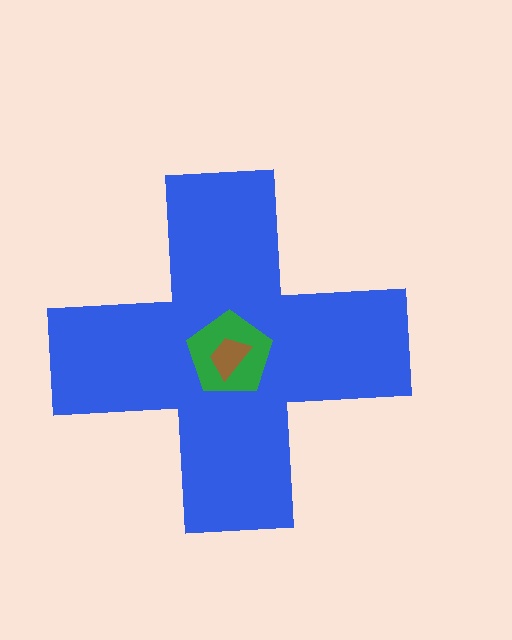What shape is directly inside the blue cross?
The green pentagon.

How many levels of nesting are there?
3.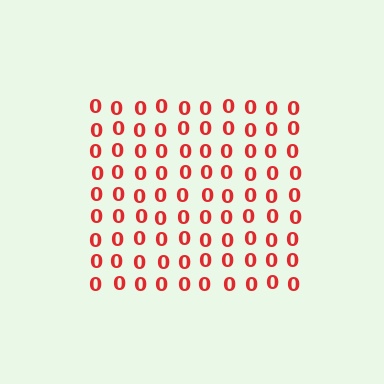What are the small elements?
The small elements are digit 0's.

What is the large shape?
The large shape is a square.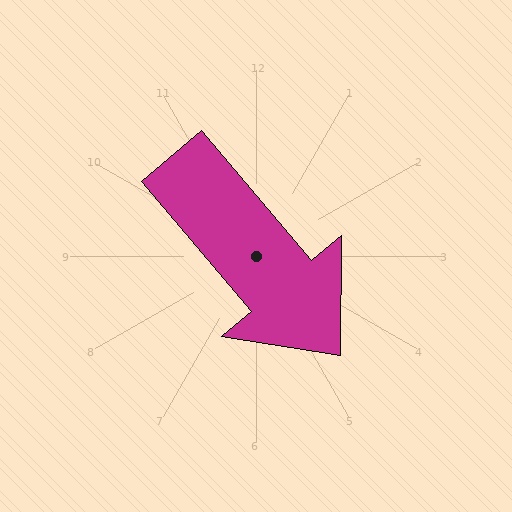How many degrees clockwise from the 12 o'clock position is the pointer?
Approximately 140 degrees.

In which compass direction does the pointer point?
Southeast.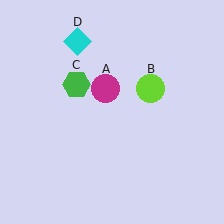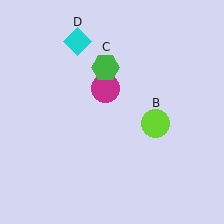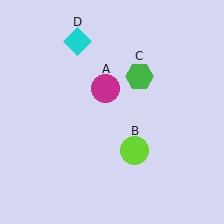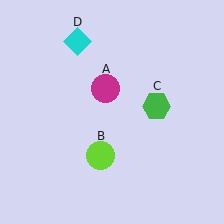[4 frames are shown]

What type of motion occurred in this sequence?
The lime circle (object B), green hexagon (object C) rotated clockwise around the center of the scene.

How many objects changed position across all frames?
2 objects changed position: lime circle (object B), green hexagon (object C).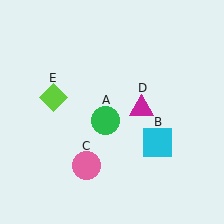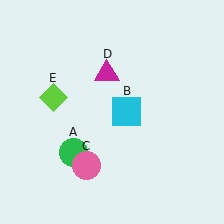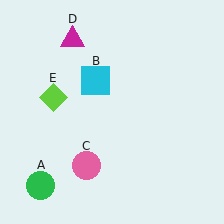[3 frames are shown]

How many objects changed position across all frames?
3 objects changed position: green circle (object A), cyan square (object B), magenta triangle (object D).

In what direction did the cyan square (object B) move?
The cyan square (object B) moved up and to the left.